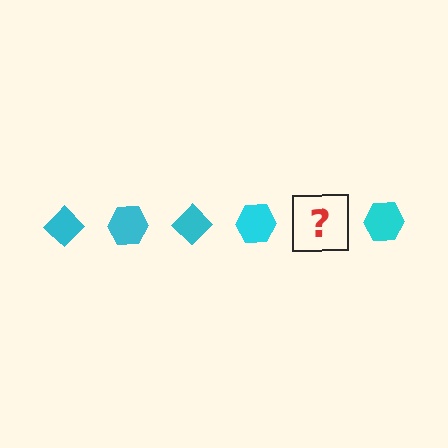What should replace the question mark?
The question mark should be replaced with a cyan diamond.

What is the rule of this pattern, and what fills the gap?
The rule is that the pattern cycles through diamond, hexagon shapes in cyan. The gap should be filled with a cyan diamond.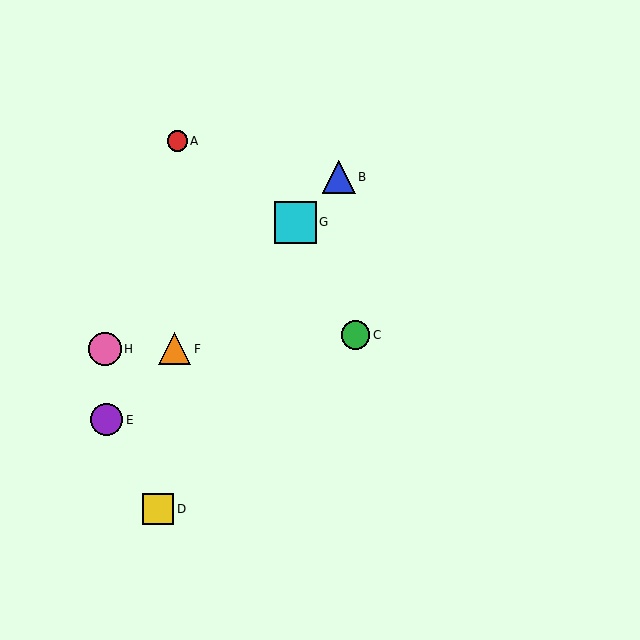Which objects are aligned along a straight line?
Objects B, E, F, G are aligned along a straight line.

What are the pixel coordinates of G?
Object G is at (295, 222).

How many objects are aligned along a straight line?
4 objects (B, E, F, G) are aligned along a straight line.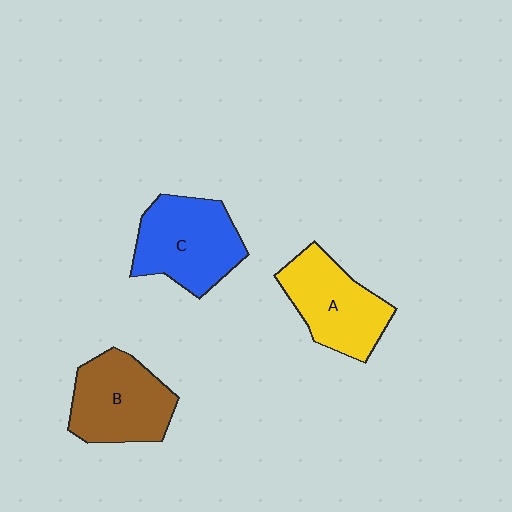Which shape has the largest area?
Shape C (blue).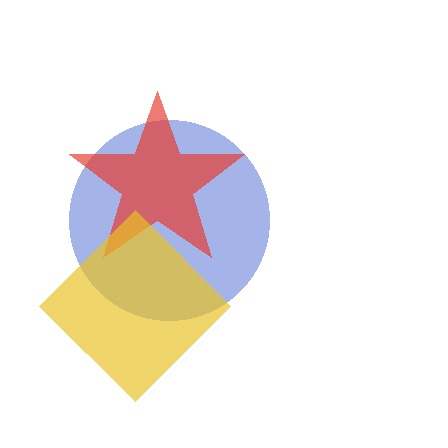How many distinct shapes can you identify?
There are 3 distinct shapes: a blue circle, a red star, a yellow diamond.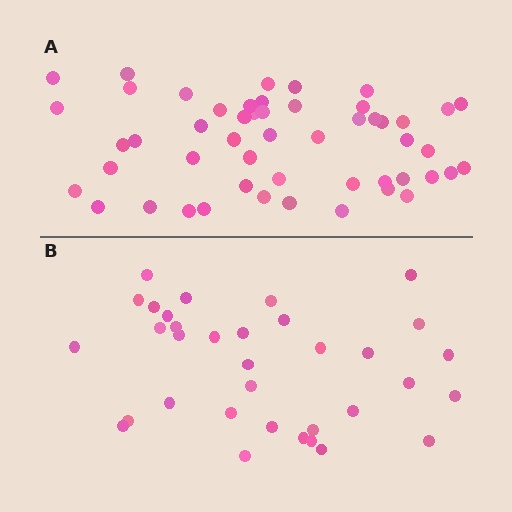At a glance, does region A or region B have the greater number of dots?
Region A (the top region) has more dots.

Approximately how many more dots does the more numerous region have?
Region A has approximately 15 more dots than region B.